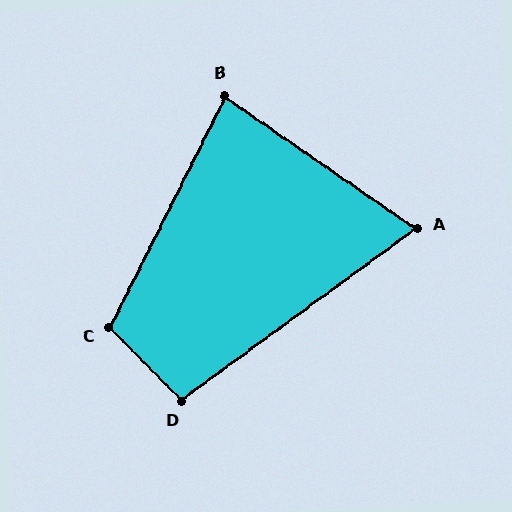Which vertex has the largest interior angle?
C, at approximately 109 degrees.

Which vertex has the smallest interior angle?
A, at approximately 71 degrees.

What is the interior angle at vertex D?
Approximately 98 degrees (obtuse).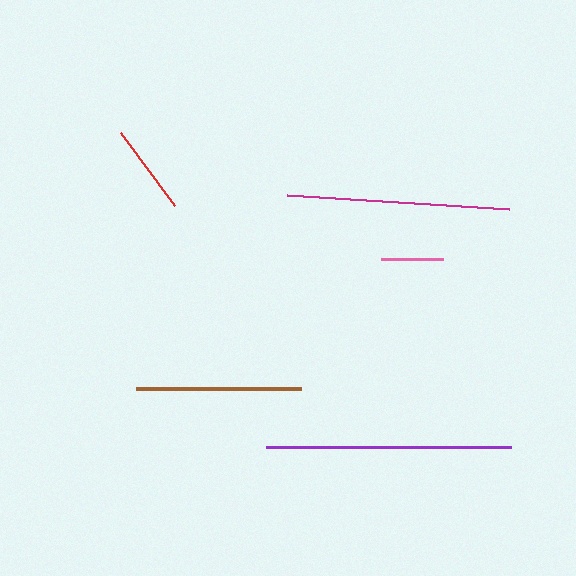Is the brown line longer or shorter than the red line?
The brown line is longer than the red line.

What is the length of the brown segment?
The brown segment is approximately 165 pixels long.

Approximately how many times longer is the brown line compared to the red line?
The brown line is approximately 1.8 times the length of the red line.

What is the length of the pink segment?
The pink segment is approximately 61 pixels long.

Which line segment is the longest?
The purple line is the longest at approximately 245 pixels.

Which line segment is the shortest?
The pink line is the shortest at approximately 61 pixels.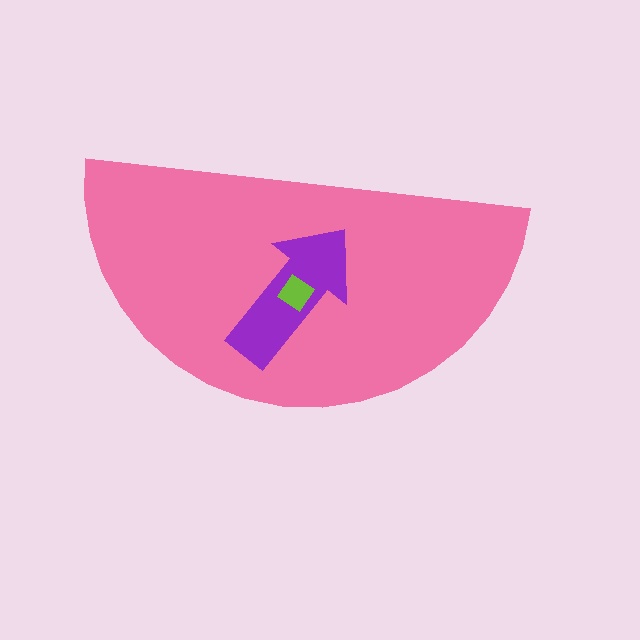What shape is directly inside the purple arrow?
The lime diamond.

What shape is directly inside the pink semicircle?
The purple arrow.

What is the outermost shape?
The pink semicircle.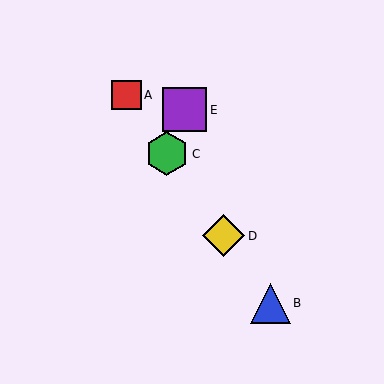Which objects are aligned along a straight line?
Objects A, B, C, D are aligned along a straight line.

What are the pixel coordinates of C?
Object C is at (167, 154).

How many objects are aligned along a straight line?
4 objects (A, B, C, D) are aligned along a straight line.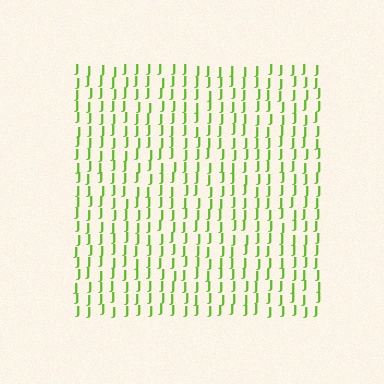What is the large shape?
The large shape is a square.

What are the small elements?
The small elements are letter J's.